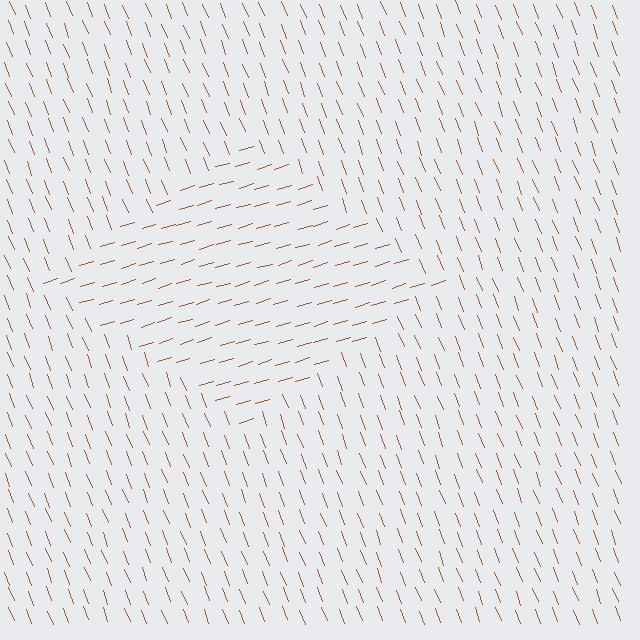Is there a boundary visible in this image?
Yes, there is a texture boundary formed by a change in line orientation.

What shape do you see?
I see a diamond.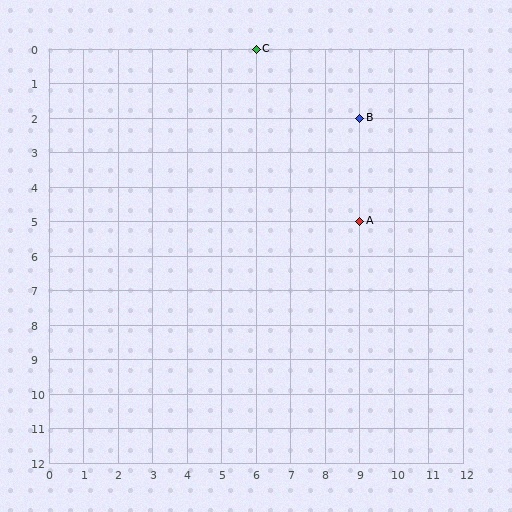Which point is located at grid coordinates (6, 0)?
Point C is at (6, 0).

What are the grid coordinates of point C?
Point C is at grid coordinates (6, 0).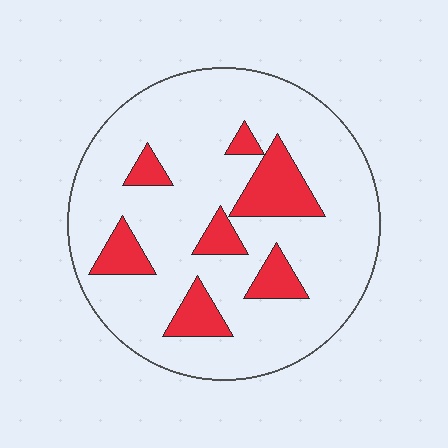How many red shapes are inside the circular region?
7.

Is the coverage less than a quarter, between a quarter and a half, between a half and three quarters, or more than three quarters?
Less than a quarter.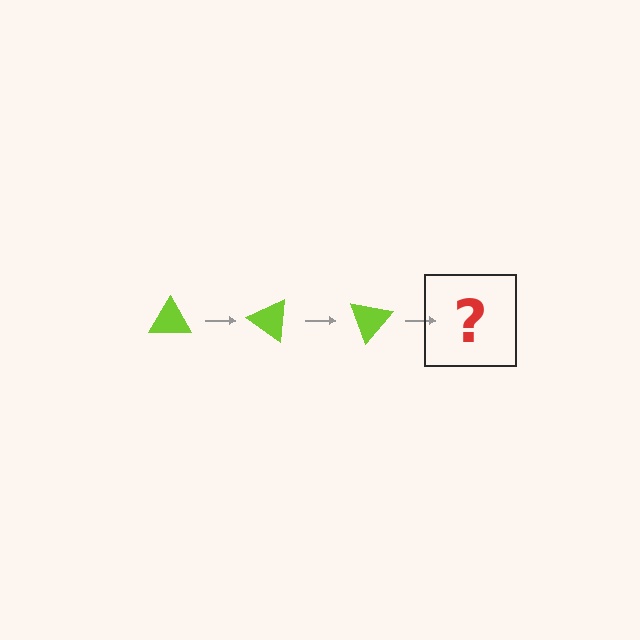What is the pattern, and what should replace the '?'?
The pattern is that the triangle rotates 35 degrees each step. The '?' should be a lime triangle rotated 105 degrees.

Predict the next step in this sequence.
The next step is a lime triangle rotated 105 degrees.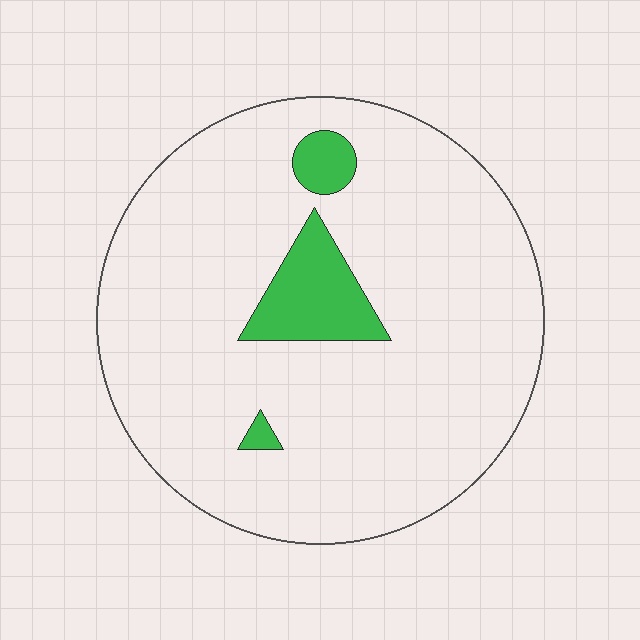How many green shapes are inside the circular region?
3.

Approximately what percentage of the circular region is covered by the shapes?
Approximately 10%.